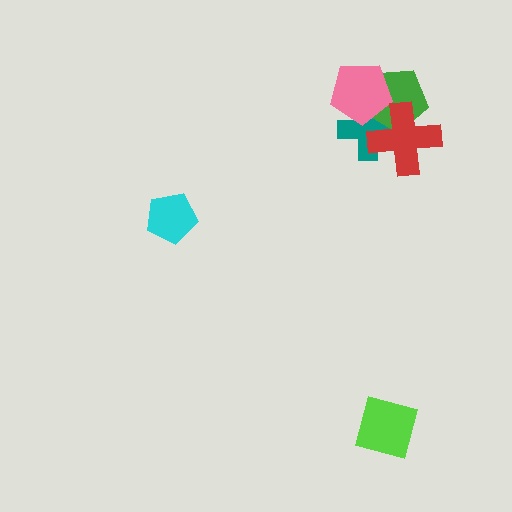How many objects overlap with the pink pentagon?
2 objects overlap with the pink pentagon.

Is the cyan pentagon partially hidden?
No, no other shape covers it.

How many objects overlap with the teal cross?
3 objects overlap with the teal cross.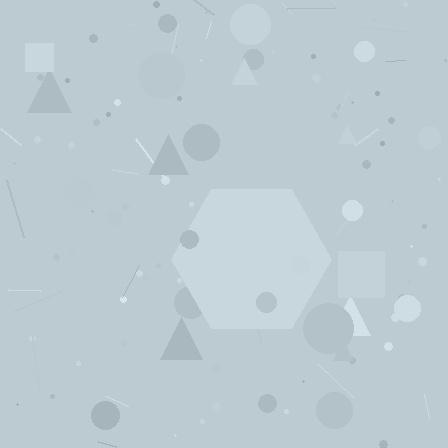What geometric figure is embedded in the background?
A hexagon is embedded in the background.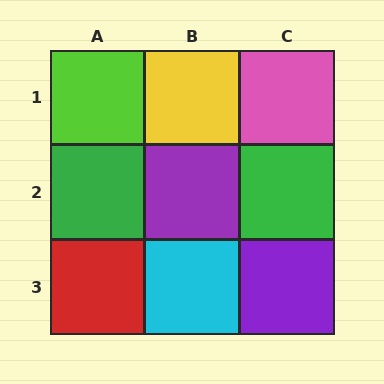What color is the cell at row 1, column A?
Lime.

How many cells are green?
2 cells are green.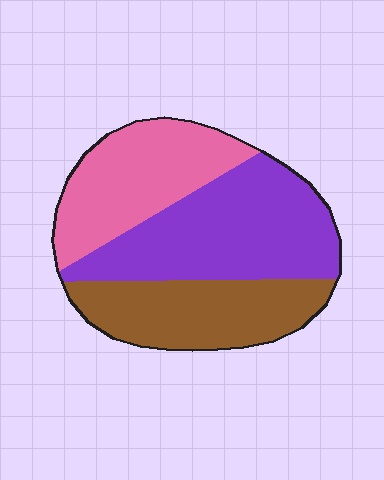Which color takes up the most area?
Purple, at roughly 40%.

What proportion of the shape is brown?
Brown takes up between a sixth and a third of the shape.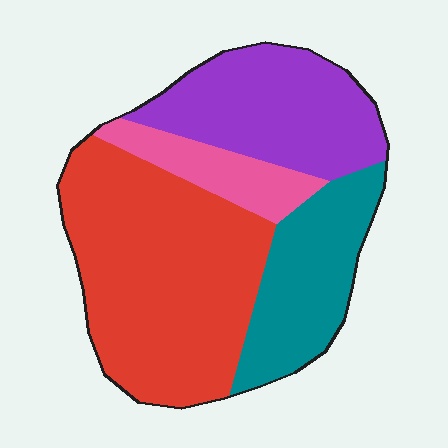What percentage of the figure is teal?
Teal covers about 20% of the figure.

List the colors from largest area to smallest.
From largest to smallest: red, purple, teal, pink.